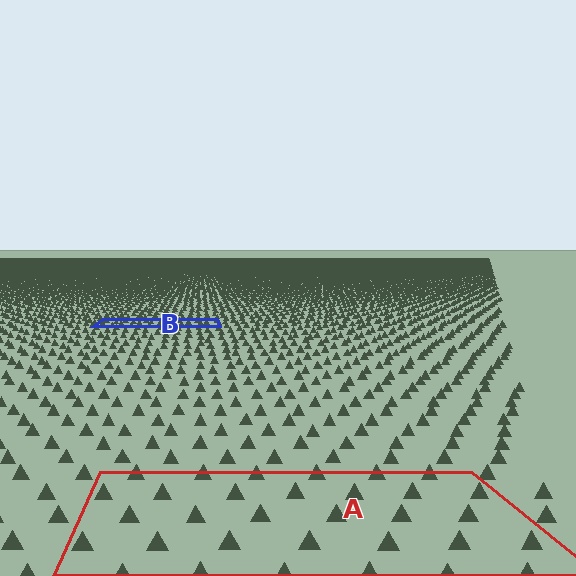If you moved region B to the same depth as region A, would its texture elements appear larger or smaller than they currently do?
They would appear larger. At a closer depth, the same texture elements are projected at a bigger on-screen size.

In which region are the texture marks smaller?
The texture marks are smaller in region B, because it is farther away.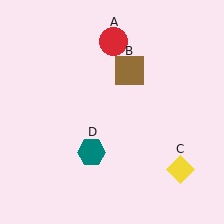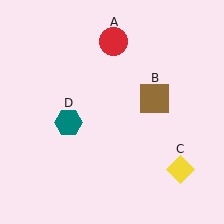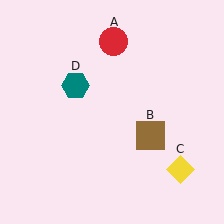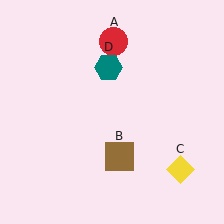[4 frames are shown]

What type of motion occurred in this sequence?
The brown square (object B), teal hexagon (object D) rotated clockwise around the center of the scene.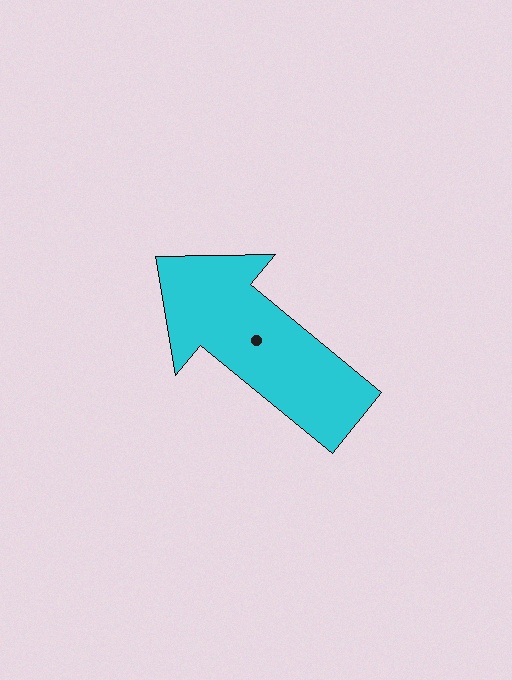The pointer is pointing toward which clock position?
Roughly 10 o'clock.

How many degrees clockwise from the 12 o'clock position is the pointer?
Approximately 309 degrees.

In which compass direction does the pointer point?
Northwest.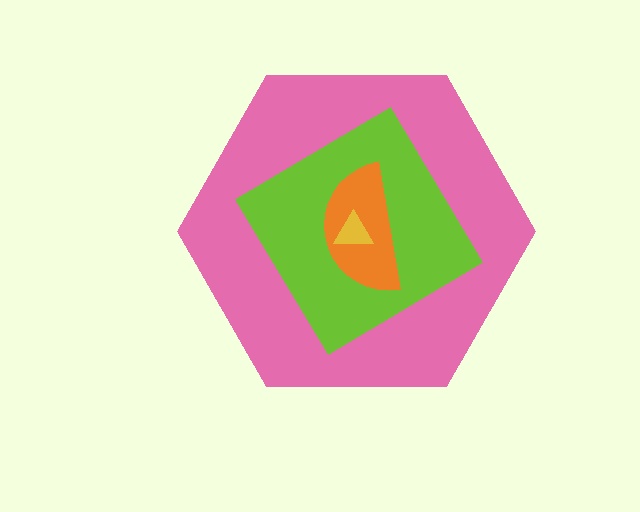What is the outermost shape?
The pink hexagon.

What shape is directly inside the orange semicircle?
The yellow triangle.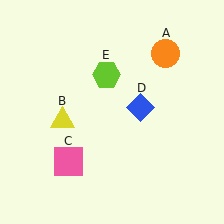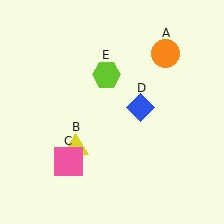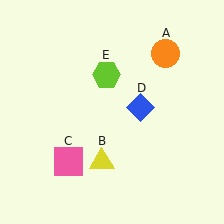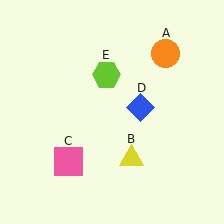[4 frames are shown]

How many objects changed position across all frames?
1 object changed position: yellow triangle (object B).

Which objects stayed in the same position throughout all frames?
Orange circle (object A) and pink square (object C) and blue diamond (object D) and lime hexagon (object E) remained stationary.